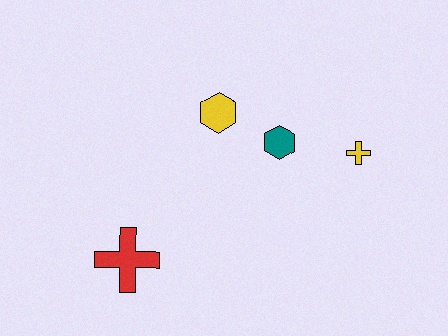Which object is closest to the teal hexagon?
The yellow hexagon is closest to the teal hexagon.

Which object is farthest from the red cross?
The yellow cross is farthest from the red cross.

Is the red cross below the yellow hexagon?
Yes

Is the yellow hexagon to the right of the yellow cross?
No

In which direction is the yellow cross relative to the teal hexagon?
The yellow cross is to the right of the teal hexagon.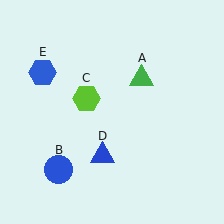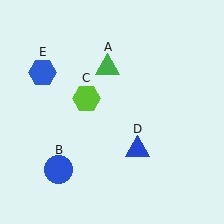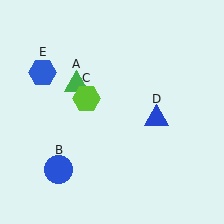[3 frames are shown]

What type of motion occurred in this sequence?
The green triangle (object A), blue triangle (object D) rotated counterclockwise around the center of the scene.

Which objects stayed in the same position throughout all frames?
Blue circle (object B) and lime hexagon (object C) and blue hexagon (object E) remained stationary.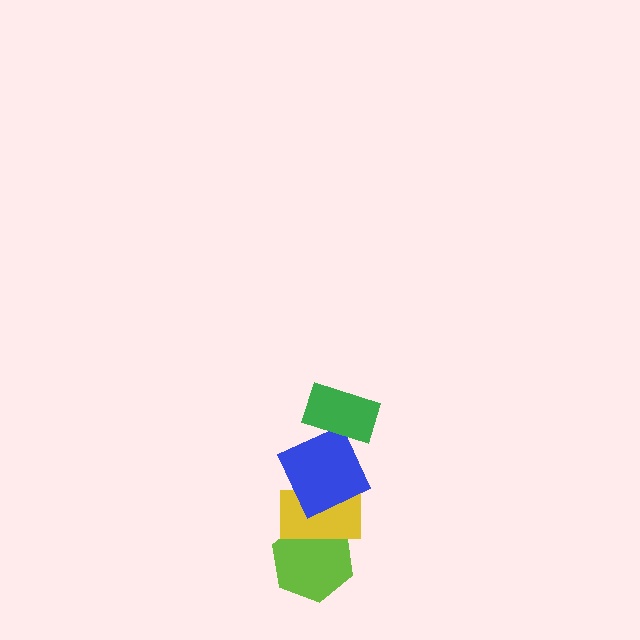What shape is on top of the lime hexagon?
The yellow rectangle is on top of the lime hexagon.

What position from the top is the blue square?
The blue square is 2nd from the top.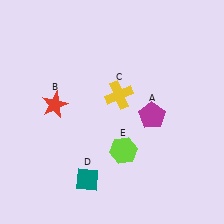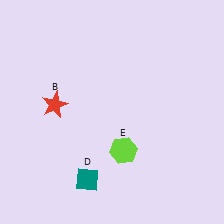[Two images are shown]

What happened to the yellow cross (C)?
The yellow cross (C) was removed in Image 2. It was in the top-right area of Image 1.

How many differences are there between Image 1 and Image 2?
There are 2 differences between the two images.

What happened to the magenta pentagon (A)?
The magenta pentagon (A) was removed in Image 2. It was in the bottom-right area of Image 1.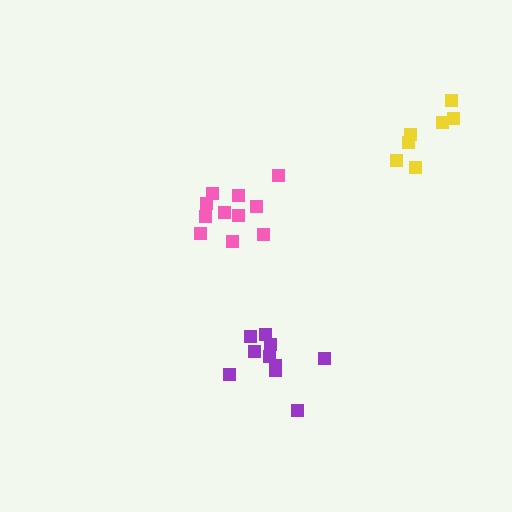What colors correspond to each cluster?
The clusters are colored: purple, pink, yellow.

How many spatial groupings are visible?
There are 3 spatial groupings.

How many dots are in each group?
Group 1: 10 dots, Group 2: 11 dots, Group 3: 7 dots (28 total).